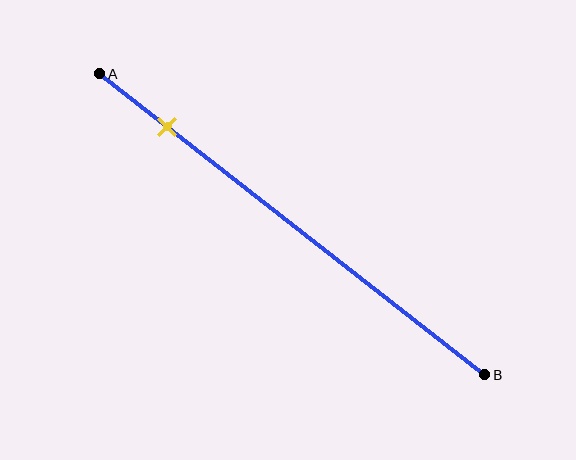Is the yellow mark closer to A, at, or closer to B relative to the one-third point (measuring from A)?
The yellow mark is closer to point A than the one-third point of segment AB.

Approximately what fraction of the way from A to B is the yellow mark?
The yellow mark is approximately 20% of the way from A to B.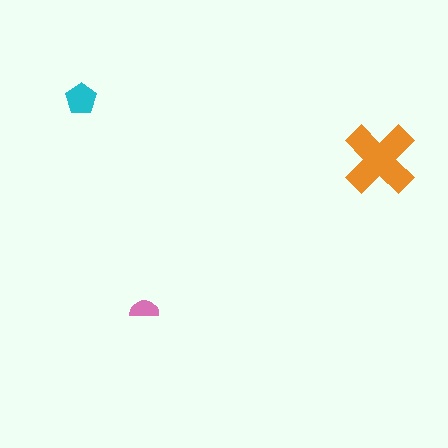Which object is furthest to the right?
The orange cross is rightmost.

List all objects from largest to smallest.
The orange cross, the cyan pentagon, the pink semicircle.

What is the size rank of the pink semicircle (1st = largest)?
3rd.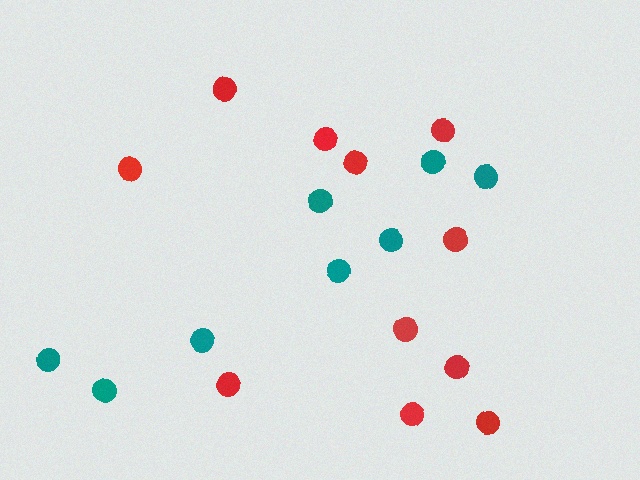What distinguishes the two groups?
There are 2 groups: one group of red circles (11) and one group of teal circles (8).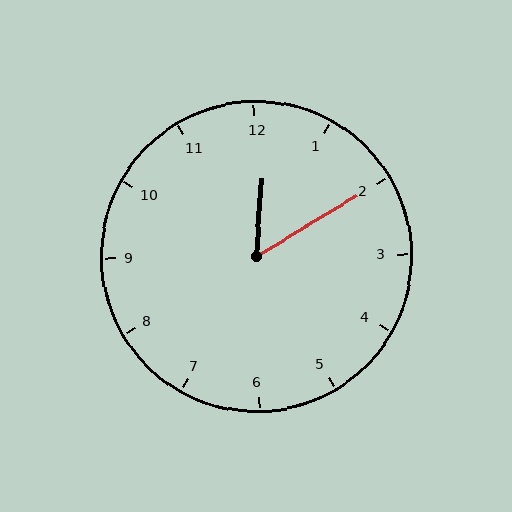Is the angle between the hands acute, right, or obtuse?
It is acute.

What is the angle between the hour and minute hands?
Approximately 55 degrees.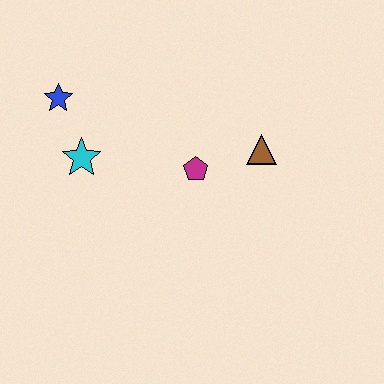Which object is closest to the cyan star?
The blue star is closest to the cyan star.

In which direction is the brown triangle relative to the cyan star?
The brown triangle is to the right of the cyan star.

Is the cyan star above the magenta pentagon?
Yes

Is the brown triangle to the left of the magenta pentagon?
No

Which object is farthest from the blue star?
The brown triangle is farthest from the blue star.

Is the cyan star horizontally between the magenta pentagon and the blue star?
Yes